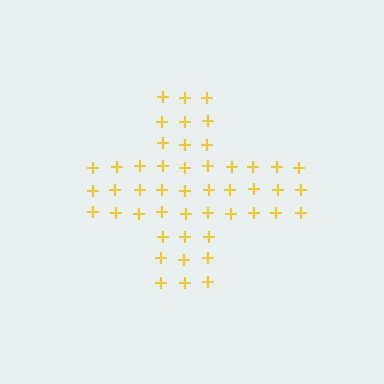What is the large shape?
The large shape is a cross.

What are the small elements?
The small elements are plus signs.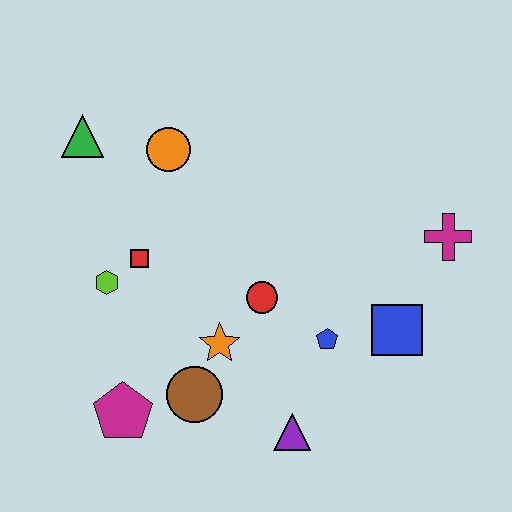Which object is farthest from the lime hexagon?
The magenta cross is farthest from the lime hexagon.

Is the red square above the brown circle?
Yes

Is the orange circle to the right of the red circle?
No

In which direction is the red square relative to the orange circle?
The red square is below the orange circle.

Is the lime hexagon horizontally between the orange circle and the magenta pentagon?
No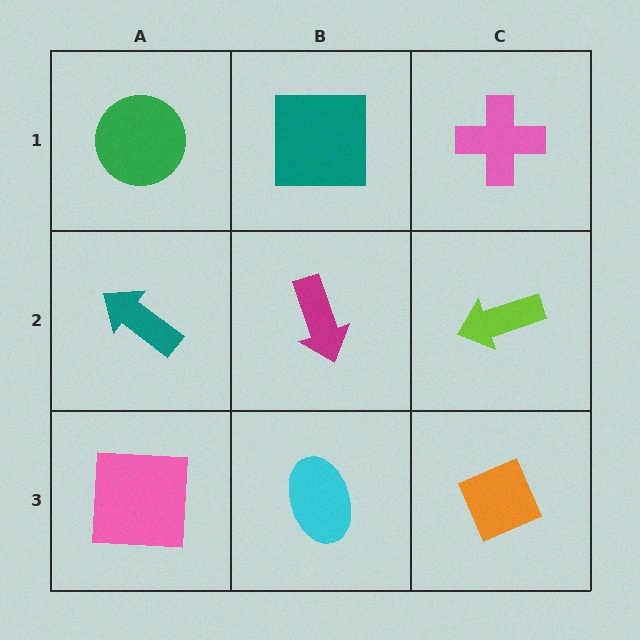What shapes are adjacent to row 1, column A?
A teal arrow (row 2, column A), a teal square (row 1, column B).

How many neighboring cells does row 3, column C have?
2.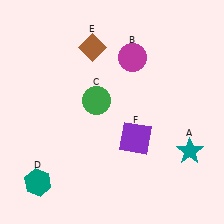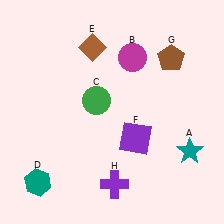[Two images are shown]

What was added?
A brown pentagon (G), a purple cross (H) were added in Image 2.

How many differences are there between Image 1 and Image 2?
There are 2 differences between the two images.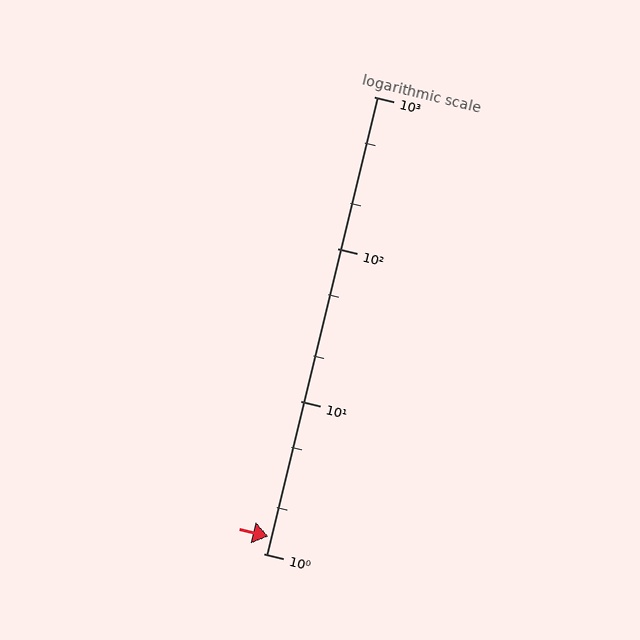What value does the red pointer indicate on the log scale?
The pointer indicates approximately 1.3.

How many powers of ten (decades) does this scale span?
The scale spans 3 decades, from 1 to 1000.